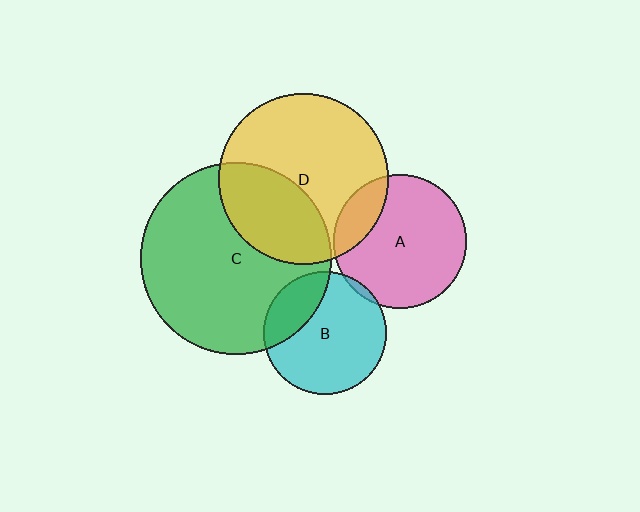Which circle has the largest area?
Circle C (green).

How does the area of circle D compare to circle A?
Approximately 1.6 times.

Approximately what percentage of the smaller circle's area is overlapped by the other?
Approximately 20%.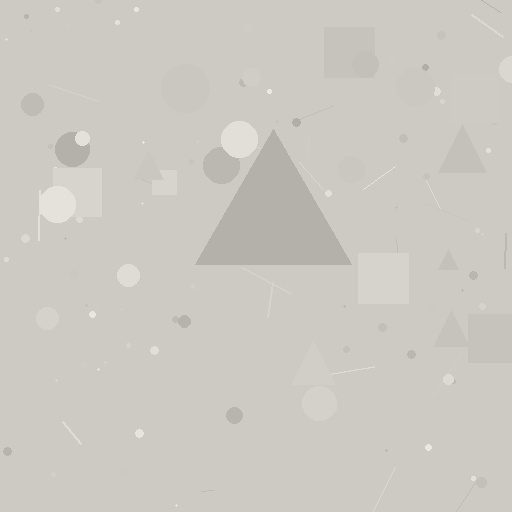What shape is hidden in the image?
A triangle is hidden in the image.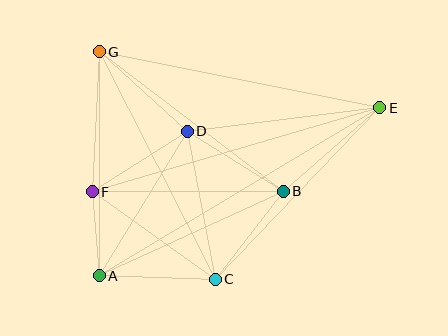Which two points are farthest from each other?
Points A and E are farthest from each other.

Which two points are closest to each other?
Points A and F are closest to each other.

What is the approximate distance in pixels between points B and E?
The distance between B and E is approximately 128 pixels.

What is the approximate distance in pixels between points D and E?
The distance between D and E is approximately 194 pixels.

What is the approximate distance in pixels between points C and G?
The distance between C and G is approximately 255 pixels.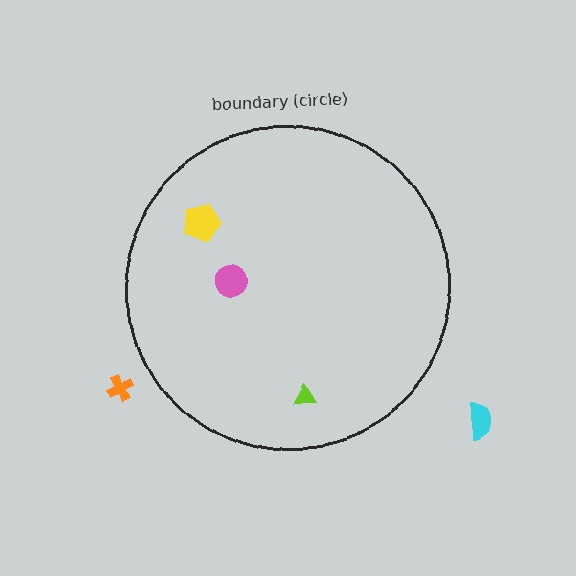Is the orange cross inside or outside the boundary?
Outside.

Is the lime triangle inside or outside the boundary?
Inside.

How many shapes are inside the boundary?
3 inside, 2 outside.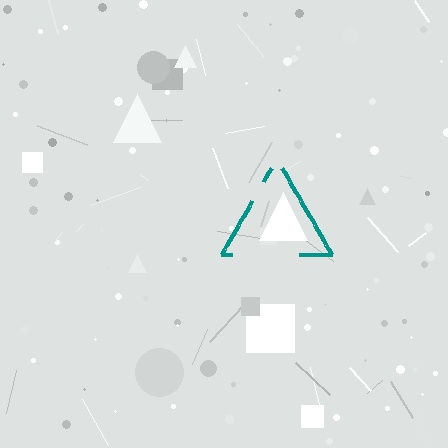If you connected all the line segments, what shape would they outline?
They would outline a triangle.